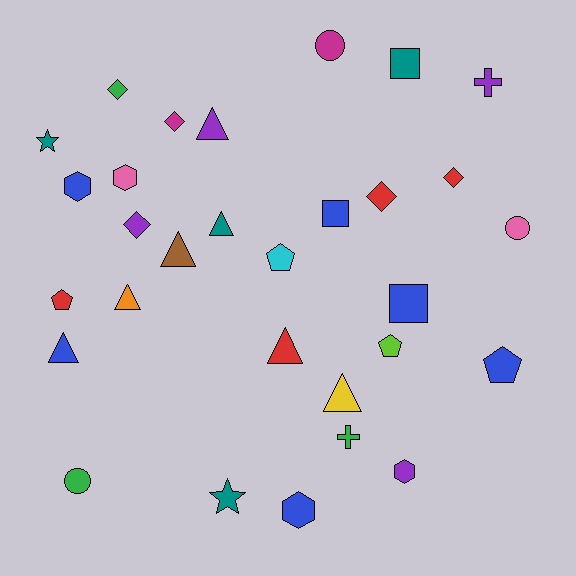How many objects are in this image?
There are 30 objects.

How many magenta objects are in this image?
There are 2 magenta objects.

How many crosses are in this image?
There are 2 crosses.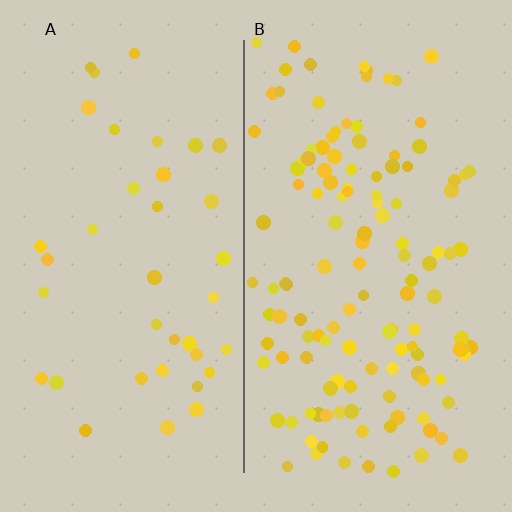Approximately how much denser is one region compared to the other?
Approximately 3.3× — region B over region A.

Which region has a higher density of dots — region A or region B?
B (the right).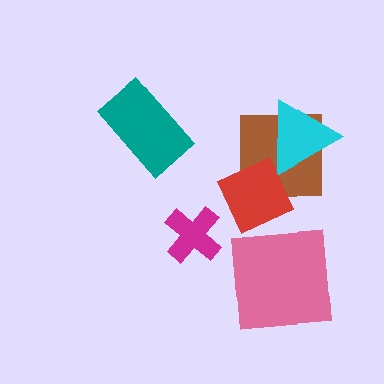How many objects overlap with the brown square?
2 objects overlap with the brown square.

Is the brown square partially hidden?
Yes, it is partially covered by another shape.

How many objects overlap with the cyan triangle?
1 object overlaps with the cyan triangle.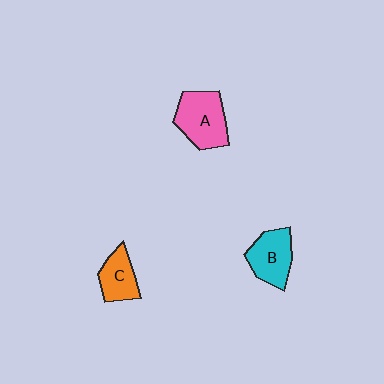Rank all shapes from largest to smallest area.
From largest to smallest: A (pink), B (cyan), C (orange).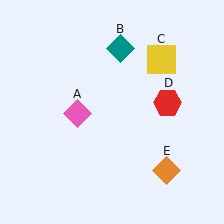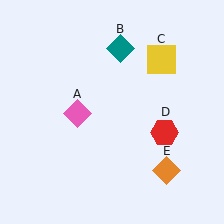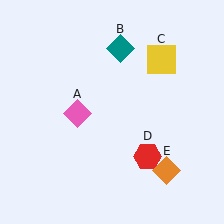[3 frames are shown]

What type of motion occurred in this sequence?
The red hexagon (object D) rotated clockwise around the center of the scene.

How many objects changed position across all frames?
1 object changed position: red hexagon (object D).